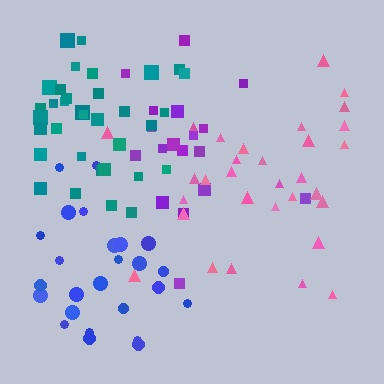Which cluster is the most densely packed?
Teal.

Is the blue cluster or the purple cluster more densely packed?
Blue.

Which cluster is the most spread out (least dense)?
Purple.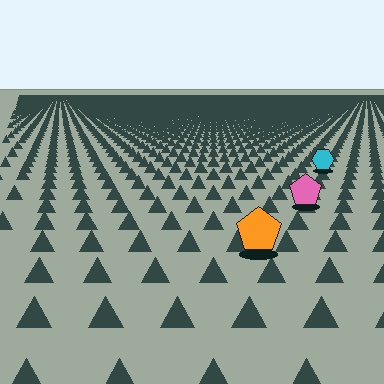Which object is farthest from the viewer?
The cyan hexagon is farthest from the viewer. It appears smaller and the ground texture around it is denser.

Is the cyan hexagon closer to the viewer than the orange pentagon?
No. The orange pentagon is closer — you can tell from the texture gradient: the ground texture is coarser near it.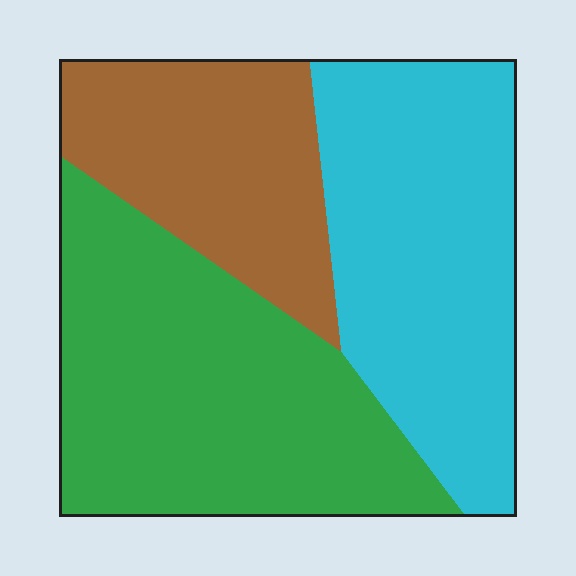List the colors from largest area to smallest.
From largest to smallest: green, cyan, brown.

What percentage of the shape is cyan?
Cyan covers about 35% of the shape.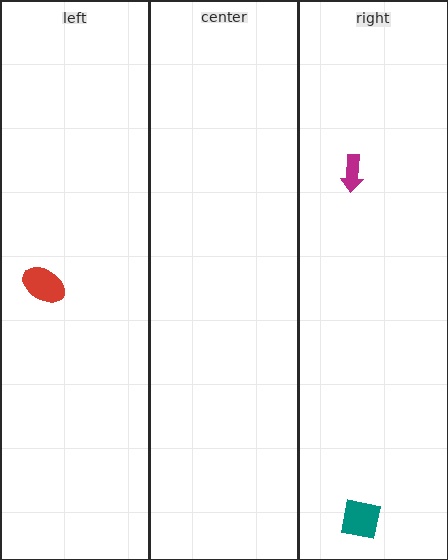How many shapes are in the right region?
2.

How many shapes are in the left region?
1.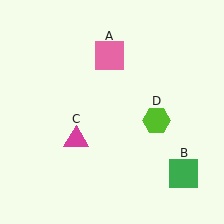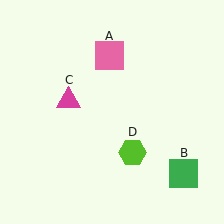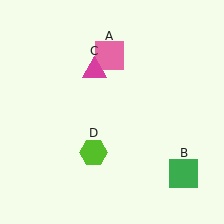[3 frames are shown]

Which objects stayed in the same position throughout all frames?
Pink square (object A) and green square (object B) remained stationary.